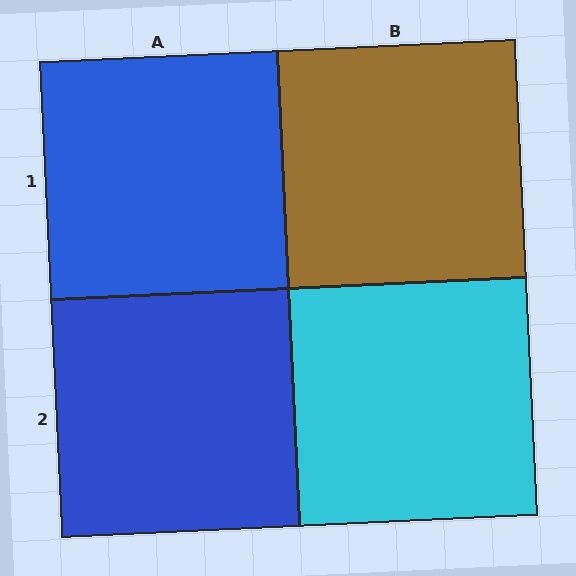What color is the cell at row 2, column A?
Blue.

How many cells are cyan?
1 cell is cyan.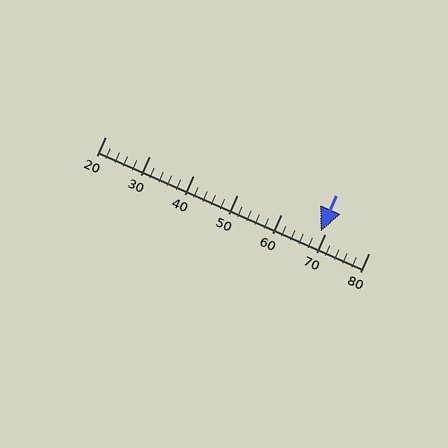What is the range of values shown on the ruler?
The ruler shows values from 20 to 80.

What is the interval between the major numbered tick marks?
The major tick marks are spaced 10 units apart.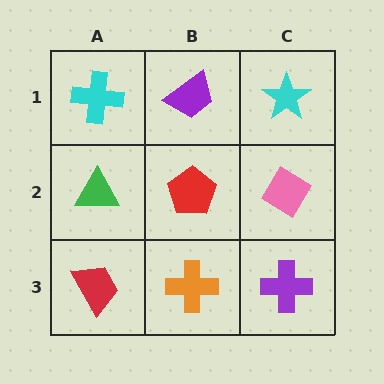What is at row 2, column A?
A green triangle.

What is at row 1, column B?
A purple trapezoid.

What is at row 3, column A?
A red trapezoid.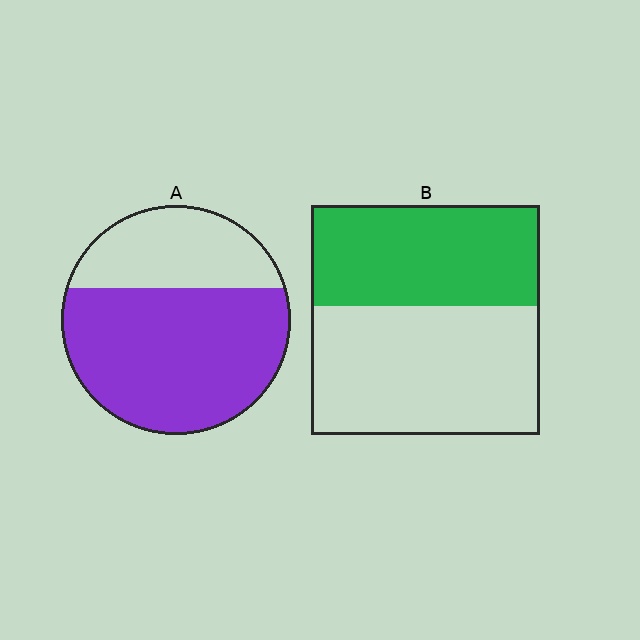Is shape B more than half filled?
No.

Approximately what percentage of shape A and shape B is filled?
A is approximately 65% and B is approximately 45%.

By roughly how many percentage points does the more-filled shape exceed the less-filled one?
By roughly 25 percentage points (A over B).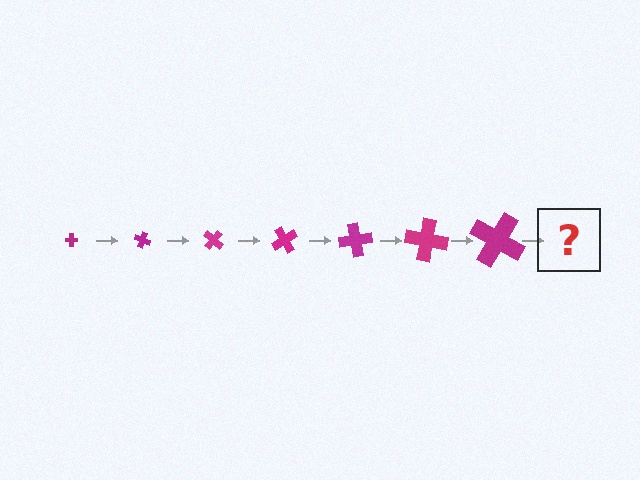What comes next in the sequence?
The next element should be a cross, larger than the previous one and rotated 140 degrees from the start.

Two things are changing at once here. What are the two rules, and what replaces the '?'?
The two rules are that the cross grows larger each step and it rotates 20 degrees each step. The '?' should be a cross, larger than the previous one and rotated 140 degrees from the start.